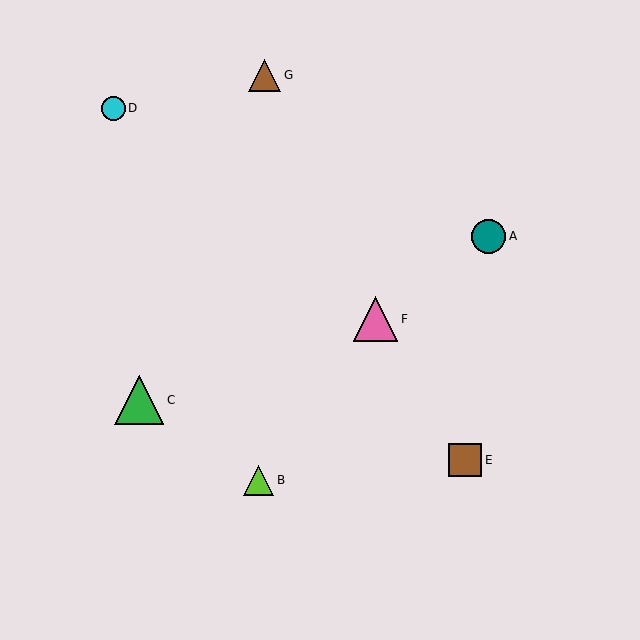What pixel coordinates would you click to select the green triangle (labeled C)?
Click at (139, 400) to select the green triangle C.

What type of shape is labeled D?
Shape D is a cyan circle.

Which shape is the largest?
The green triangle (labeled C) is the largest.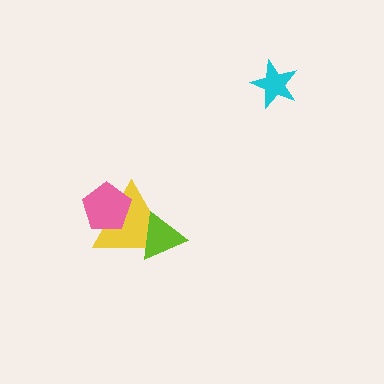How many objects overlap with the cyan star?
0 objects overlap with the cyan star.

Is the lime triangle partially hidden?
No, no other shape covers it.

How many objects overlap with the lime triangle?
1 object overlaps with the lime triangle.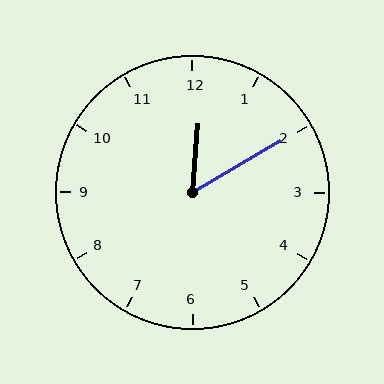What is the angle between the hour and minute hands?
Approximately 55 degrees.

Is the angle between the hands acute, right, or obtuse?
It is acute.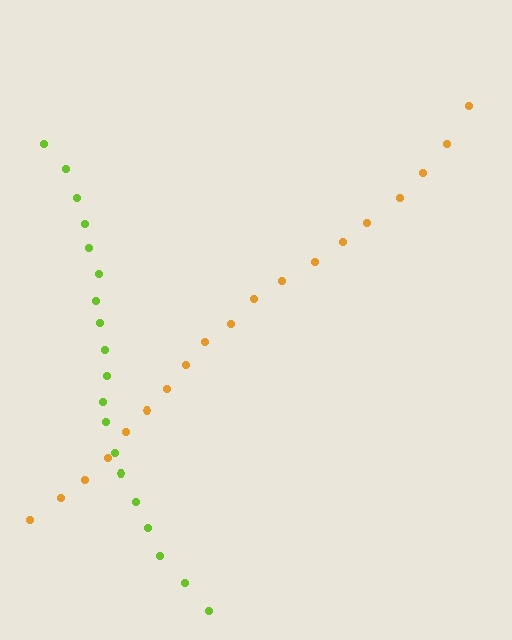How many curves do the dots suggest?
There are 2 distinct paths.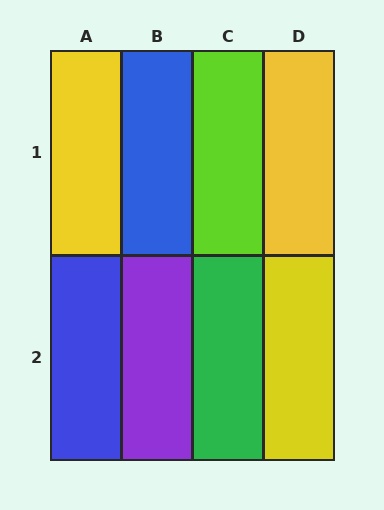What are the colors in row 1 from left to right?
Yellow, blue, lime, yellow.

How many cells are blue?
2 cells are blue.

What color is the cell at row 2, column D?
Yellow.